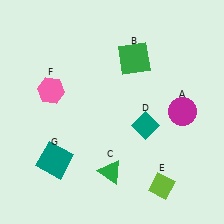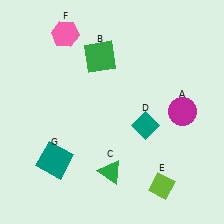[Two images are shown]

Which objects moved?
The objects that moved are: the green square (B), the pink hexagon (F).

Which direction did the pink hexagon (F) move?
The pink hexagon (F) moved up.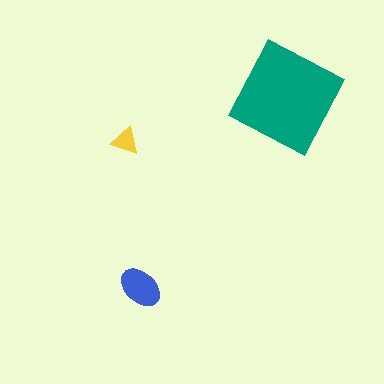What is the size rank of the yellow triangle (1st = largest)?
3rd.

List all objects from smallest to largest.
The yellow triangle, the blue ellipse, the teal diamond.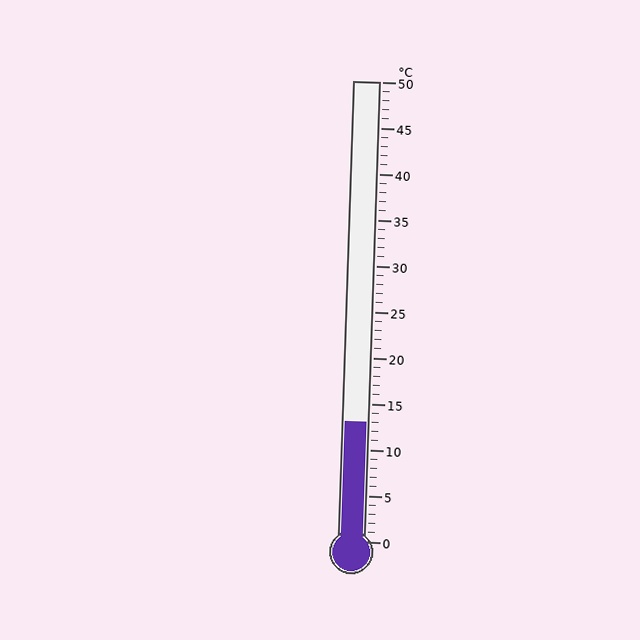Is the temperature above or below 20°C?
The temperature is below 20°C.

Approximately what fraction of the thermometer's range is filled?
The thermometer is filled to approximately 25% of its range.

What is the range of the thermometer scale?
The thermometer scale ranges from 0°C to 50°C.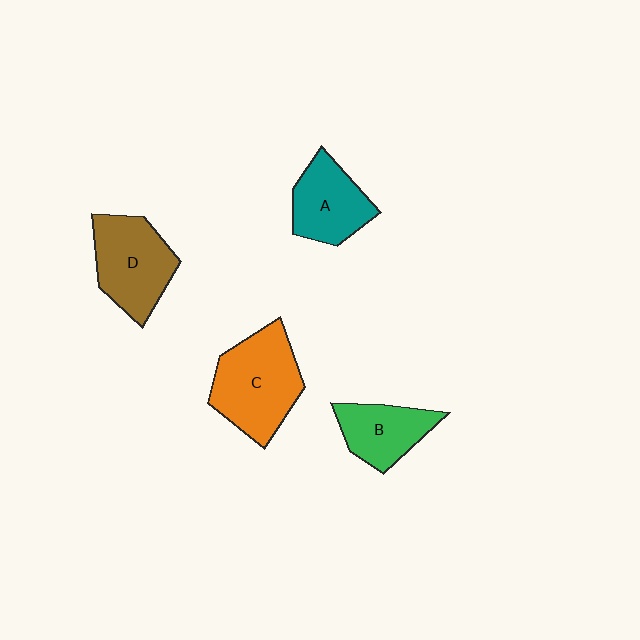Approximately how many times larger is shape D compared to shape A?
Approximately 1.2 times.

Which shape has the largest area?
Shape C (orange).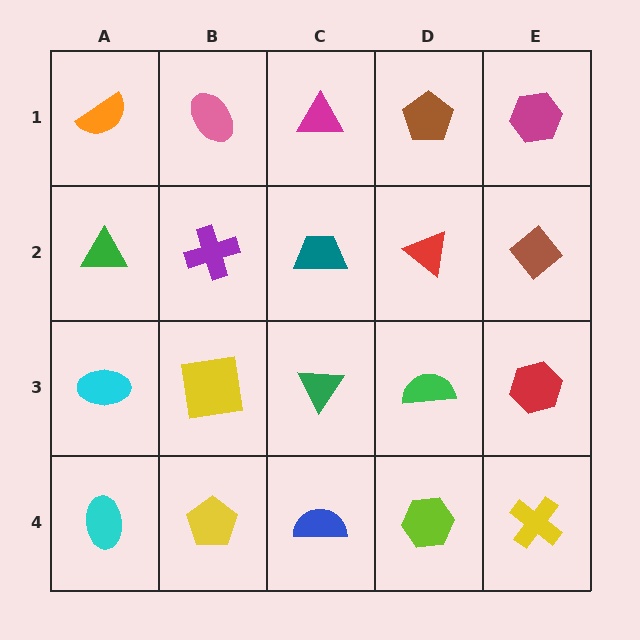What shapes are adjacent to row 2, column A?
An orange semicircle (row 1, column A), a cyan ellipse (row 3, column A), a purple cross (row 2, column B).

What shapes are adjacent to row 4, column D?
A green semicircle (row 3, column D), a blue semicircle (row 4, column C), a yellow cross (row 4, column E).